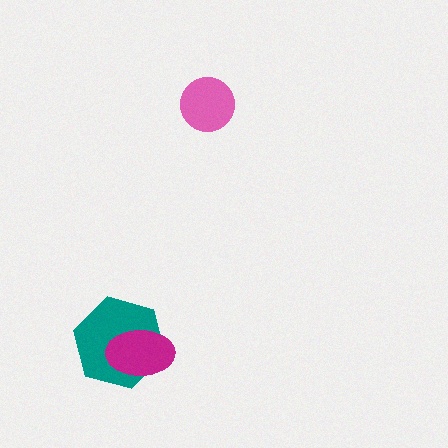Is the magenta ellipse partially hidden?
No, no other shape covers it.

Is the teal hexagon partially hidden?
Yes, it is partially covered by another shape.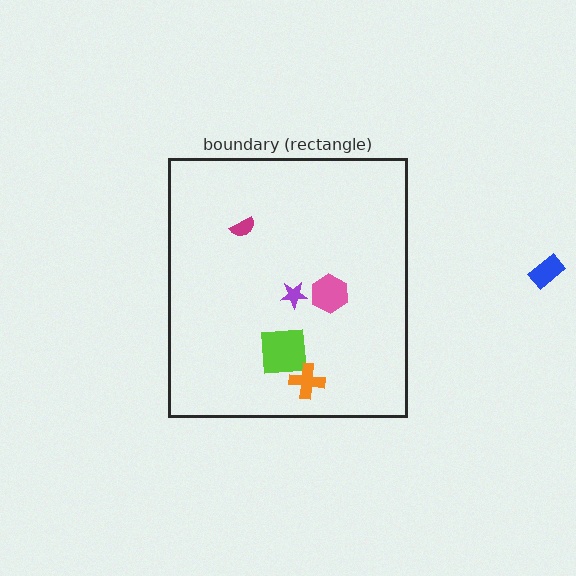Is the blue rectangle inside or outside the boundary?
Outside.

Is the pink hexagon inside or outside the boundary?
Inside.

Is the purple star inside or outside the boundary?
Inside.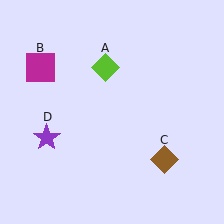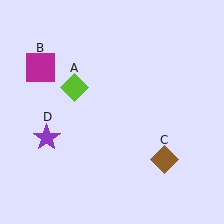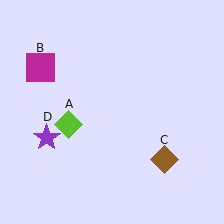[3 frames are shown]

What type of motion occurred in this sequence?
The lime diamond (object A) rotated counterclockwise around the center of the scene.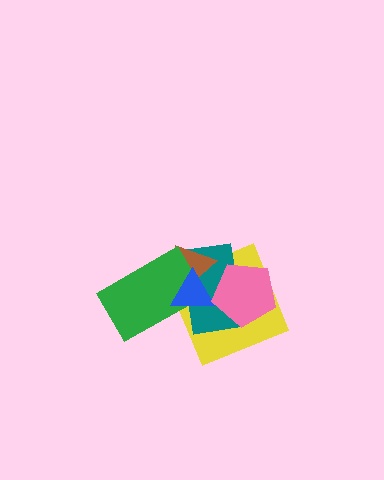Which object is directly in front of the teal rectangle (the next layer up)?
The brown triangle is directly in front of the teal rectangle.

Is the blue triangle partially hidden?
Yes, it is partially covered by another shape.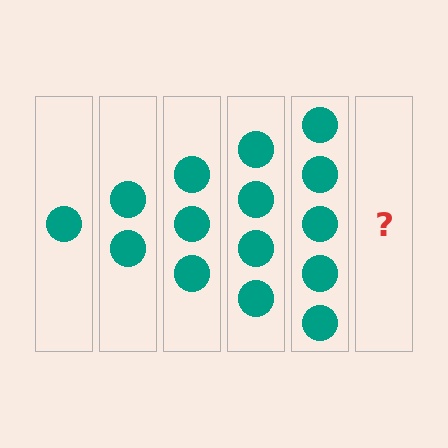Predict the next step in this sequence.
The next step is 6 circles.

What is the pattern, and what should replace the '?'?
The pattern is that each step adds one more circle. The '?' should be 6 circles.